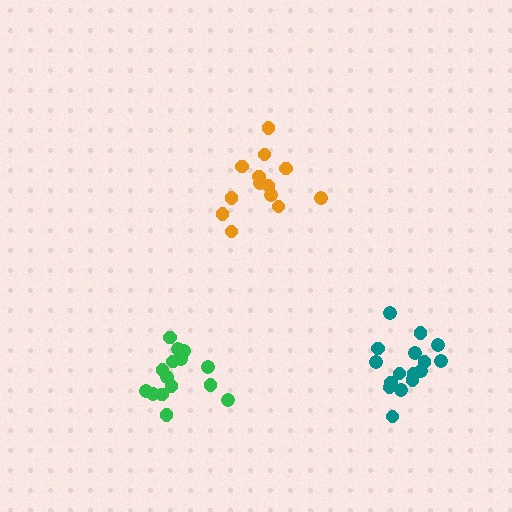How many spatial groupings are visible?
There are 3 spatial groupings.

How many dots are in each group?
Group 1: 15 dots, Group 2: 13 dots, Group 3: 16 dots (44 total).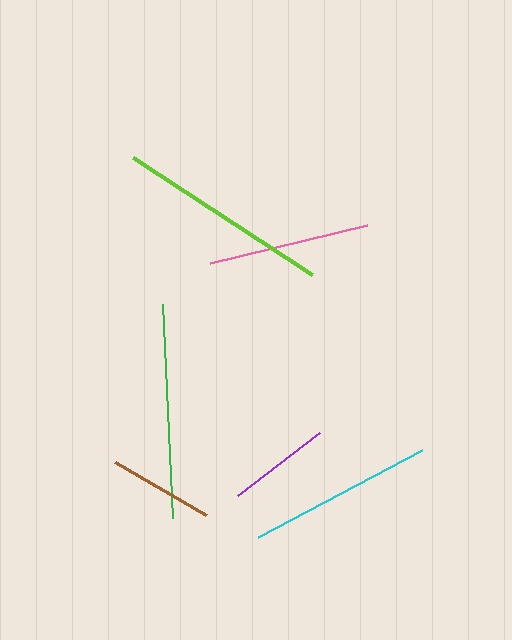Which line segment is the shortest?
The purple line is the shortest at approximately 104 pixels.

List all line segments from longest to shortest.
From longest to shortest: green, lime, cyan, pink, brown, purple.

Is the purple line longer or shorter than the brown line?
The brown line is longer than the purple line.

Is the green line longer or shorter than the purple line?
The green line is longer than the purple line.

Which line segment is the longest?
The green line is the longest at approximately 215 pixels.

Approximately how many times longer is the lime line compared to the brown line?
The lime line is approximately 2.0 times the length of the brown line.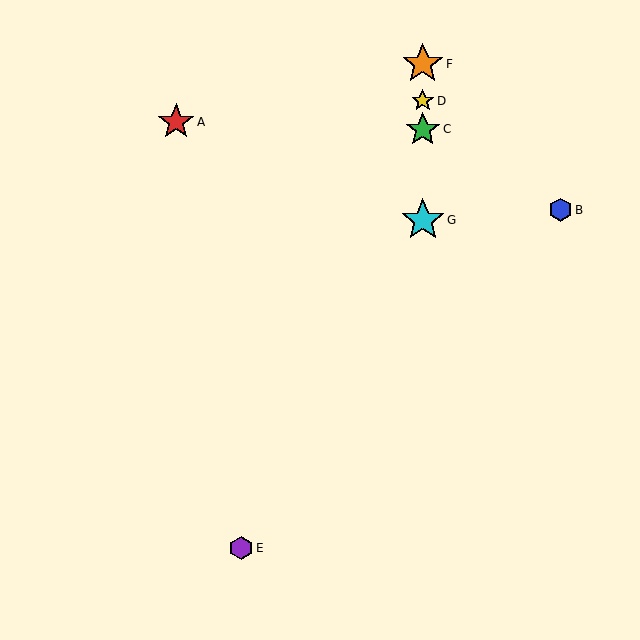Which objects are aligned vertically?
Objects C, D, F, G are aligned vertically.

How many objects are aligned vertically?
4 objects (C, D, F, G) are aligned vertically.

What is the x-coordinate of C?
Object C is at x≈423.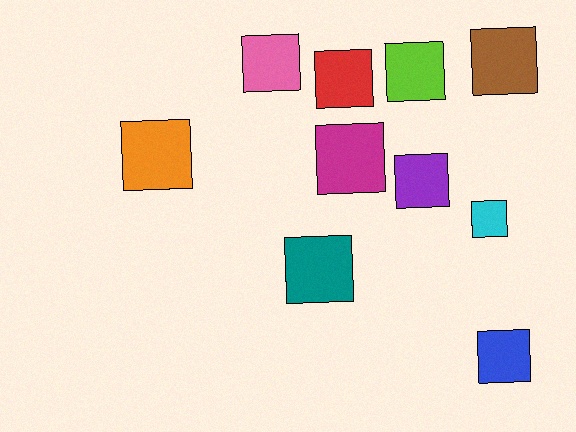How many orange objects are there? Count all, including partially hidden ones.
There is 1 orange object.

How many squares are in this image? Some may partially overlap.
There are 10 squares.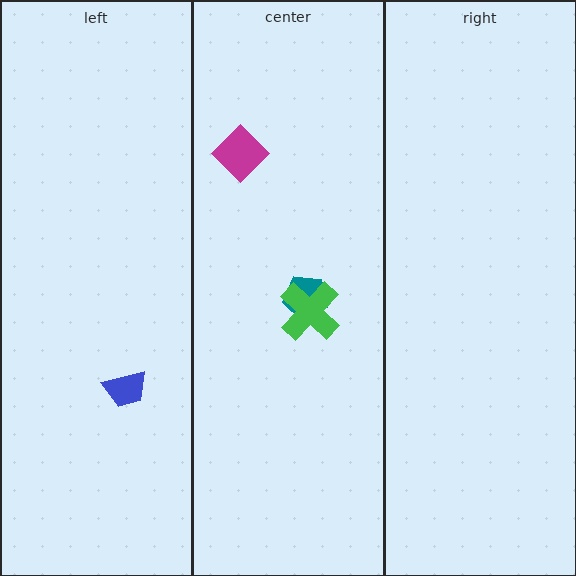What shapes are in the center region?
The teal pentagon, the magenta diamond, the green cross.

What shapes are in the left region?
The blue trapezoid.